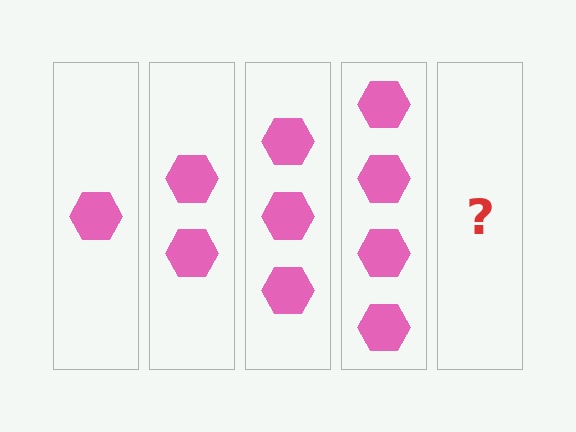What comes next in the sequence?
The next element should be 5 hexagons.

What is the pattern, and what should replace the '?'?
The pattern is that each step adds one more hexagon. The '?' should be 5 hexagons.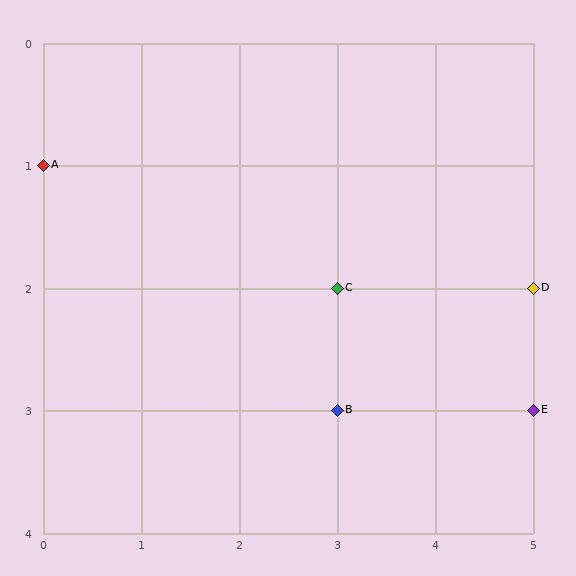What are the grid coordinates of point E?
Point E is at grid coordinates (5, 3).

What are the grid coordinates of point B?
Point B is at grid coordinates (3, 3).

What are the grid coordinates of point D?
Point D is at grid coordinates (5, 2).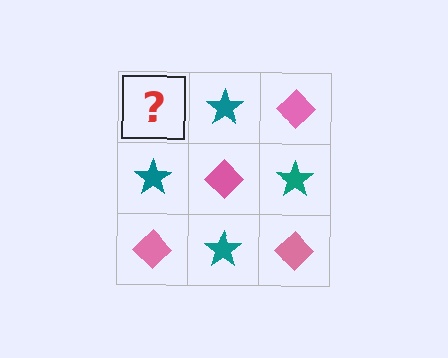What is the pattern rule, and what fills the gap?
The rule is that it alternates pink diamond and teal star in a checkerboard pattern. The gap should be filled with a pink diamond.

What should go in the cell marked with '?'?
The missing cell should contain a pink diamond.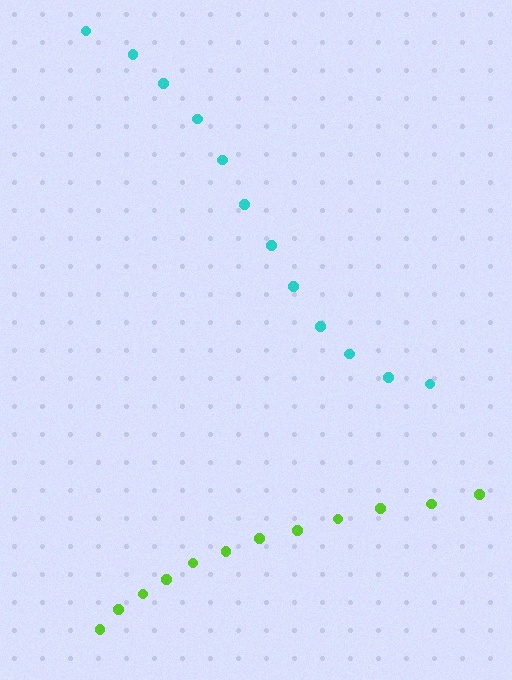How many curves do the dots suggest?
There are 2 distinct paths.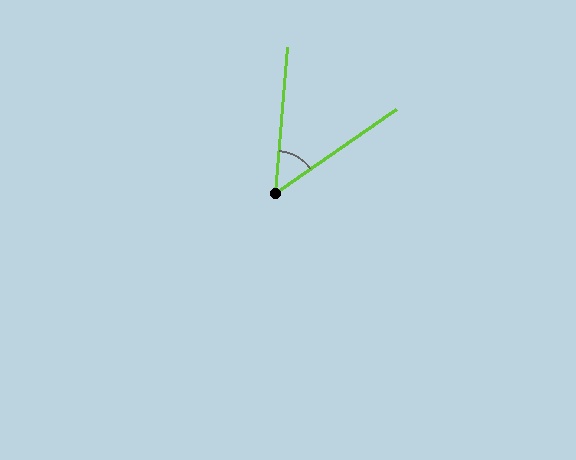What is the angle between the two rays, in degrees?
Approximately 50 degrees.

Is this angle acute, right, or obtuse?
It is acute.